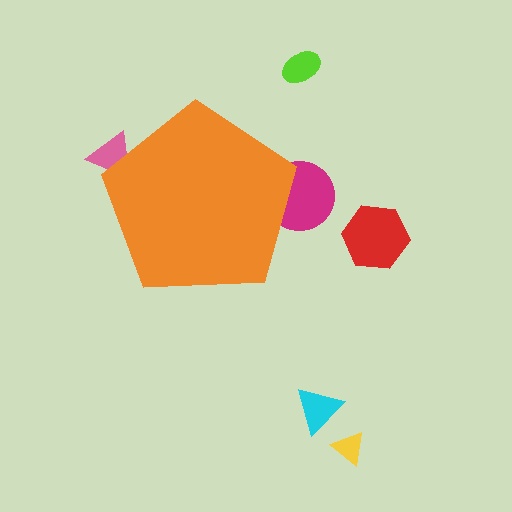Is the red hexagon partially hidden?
No, the red hexagon is fully visible.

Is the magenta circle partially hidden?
Yes, the magenta circle is partially hidden behind the orange pentagon.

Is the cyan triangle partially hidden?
No, the cyan triangle is fully visible.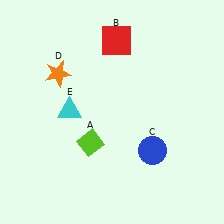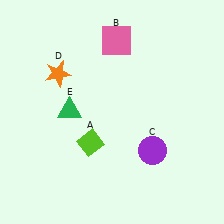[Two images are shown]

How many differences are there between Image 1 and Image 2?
There are 3 differences between the two images.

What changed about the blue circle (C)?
In Image 1, C is blue. In Image 2, it changed to purple.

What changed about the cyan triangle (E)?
In Image 1, E is cyan. In Image 2, it changed to green.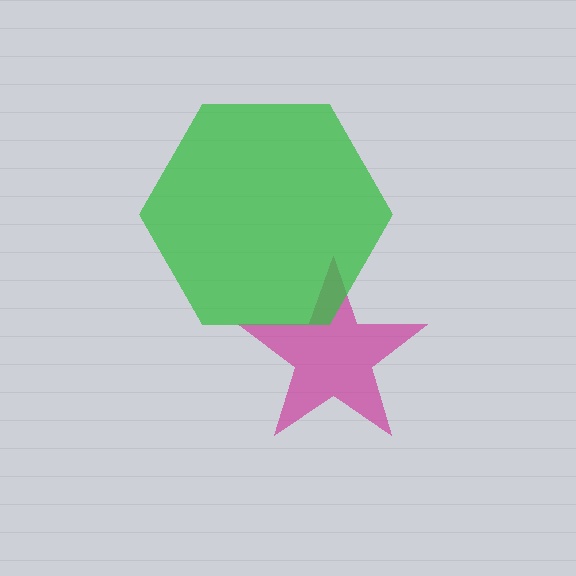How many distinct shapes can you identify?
There are 2 distinct shapes: a magenta star, a green hexagon.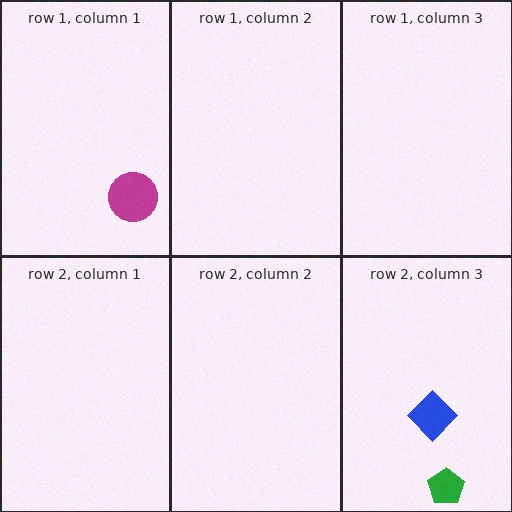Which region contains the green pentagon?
The row 2, column 3 region.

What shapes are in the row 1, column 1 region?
The magenta circle.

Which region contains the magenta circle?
The row 1, column 1 region.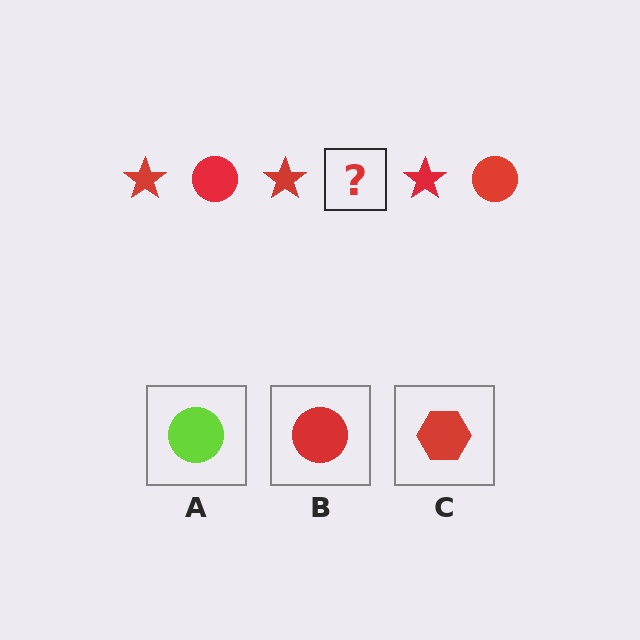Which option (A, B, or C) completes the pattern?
B.